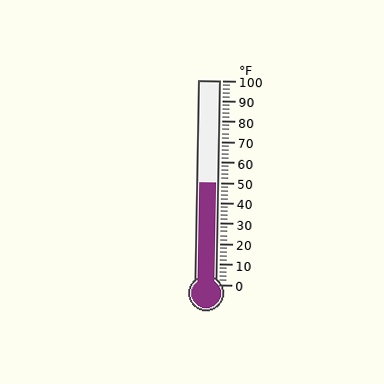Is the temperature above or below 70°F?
The temperature is below 70°F.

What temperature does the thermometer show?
The thermometer shows approximately 50°F.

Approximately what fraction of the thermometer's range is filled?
The thermometer is filled to approximately 50% of its range.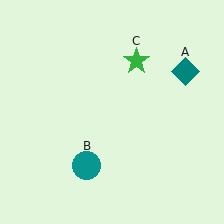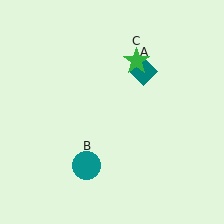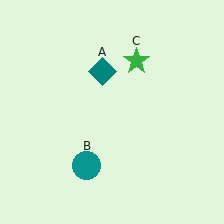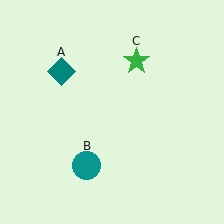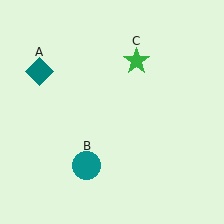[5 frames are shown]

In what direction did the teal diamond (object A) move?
The teal diamond (object A) moved left.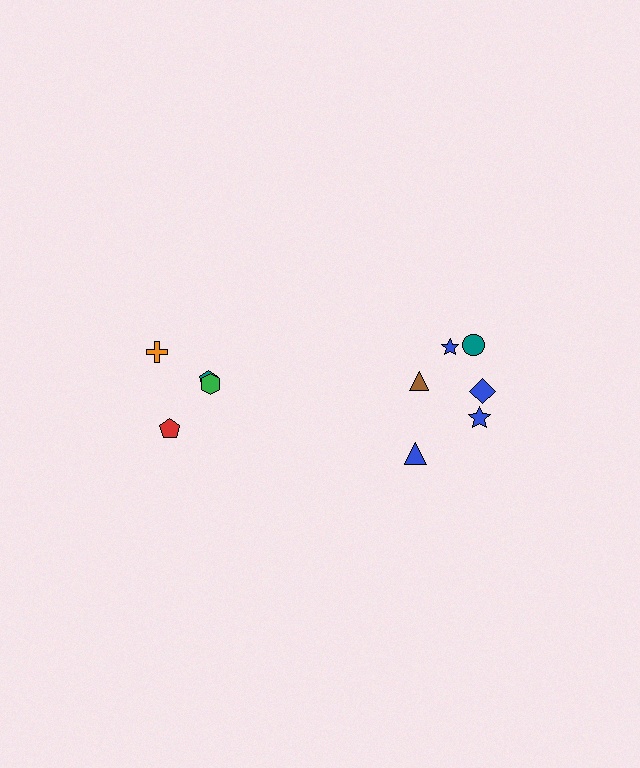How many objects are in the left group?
There are 4 objects.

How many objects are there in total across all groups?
There are 10 objects.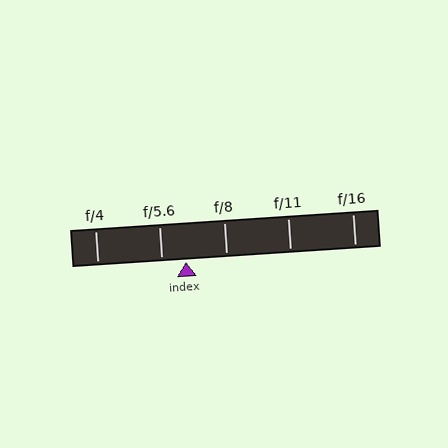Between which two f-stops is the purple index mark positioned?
The index mark is between f/5.6 and f/8.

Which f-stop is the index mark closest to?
The index mark is closest to f/5.6.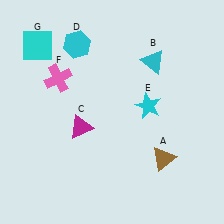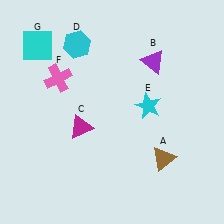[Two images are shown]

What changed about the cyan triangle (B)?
In Image 1, B is cyan. In Image 2, it changed to purple.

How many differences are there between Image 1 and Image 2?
There is 1 difference between the two images.